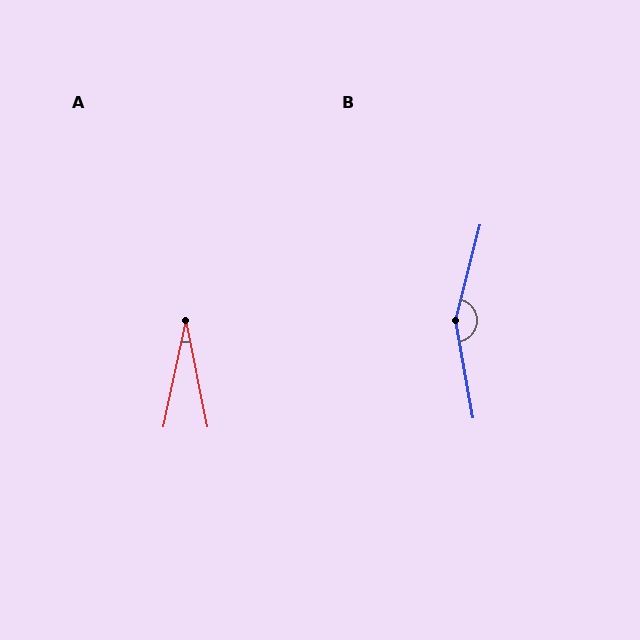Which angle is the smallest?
A, at approximately 23 degrees.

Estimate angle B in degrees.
Approximately 155 degrees.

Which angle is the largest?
B, at approximately 155 degrees.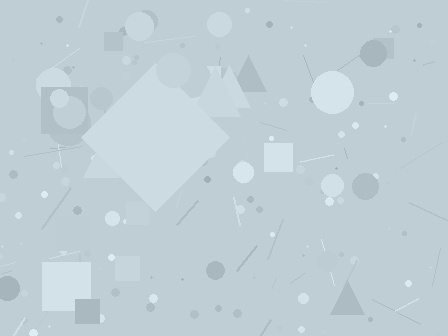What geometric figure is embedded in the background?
A diamond is embedded in the background.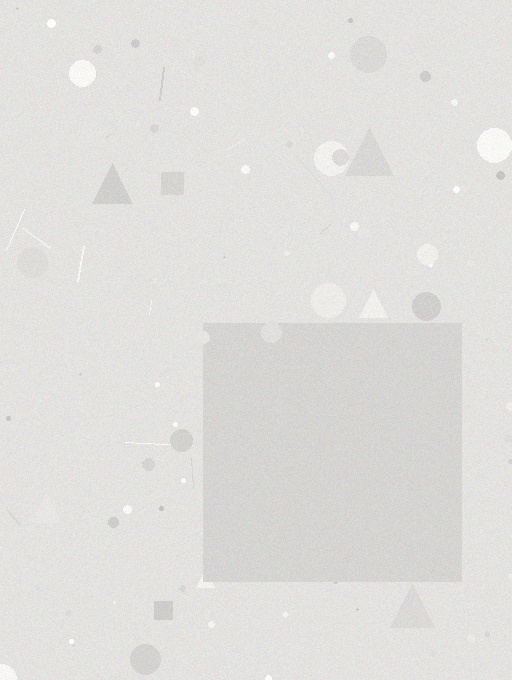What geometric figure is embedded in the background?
A square is embedded in the background.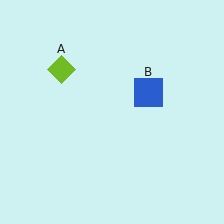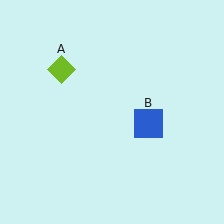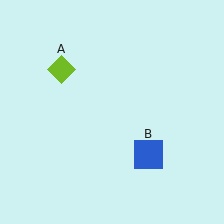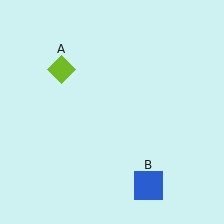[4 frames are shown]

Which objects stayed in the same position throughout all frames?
Lime diamond (object A) remained stationary.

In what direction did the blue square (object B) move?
The blue square (object B) moved down.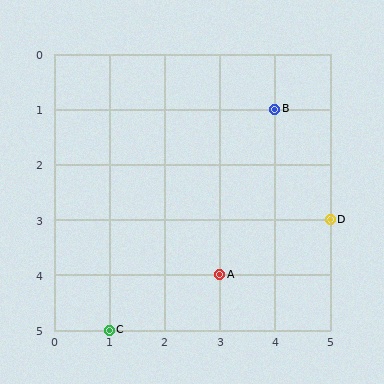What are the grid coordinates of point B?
Point B is at grid coordinates (4, 1).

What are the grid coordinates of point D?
Point D is at grid coordinates (5, 3).